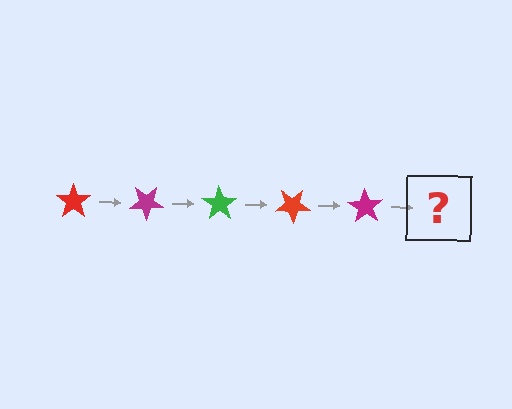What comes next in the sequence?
The next element should be a green star, rotated 175 degrees from the start.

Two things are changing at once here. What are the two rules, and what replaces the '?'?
The two rules are that it rotates 35 degrees each step and the color cycles through red, magenta, and green. The '?' should be a green star, rotated 175 degrees from the start.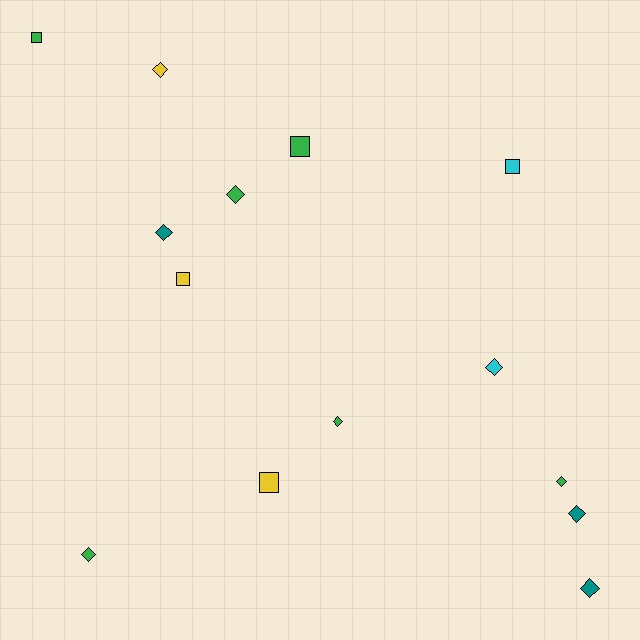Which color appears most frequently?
Green, with 6 objects.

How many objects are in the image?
There are 14 objects.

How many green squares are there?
There are 2 green squares.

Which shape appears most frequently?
Diamond, with 9 objects.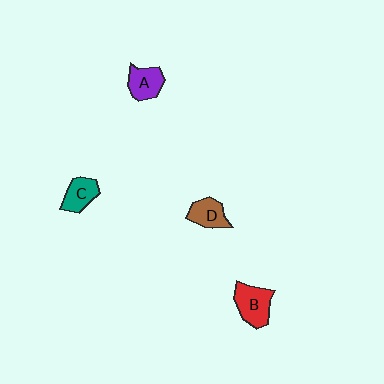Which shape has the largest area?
Shape B (red).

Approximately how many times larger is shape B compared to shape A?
Approximately 1.3 times.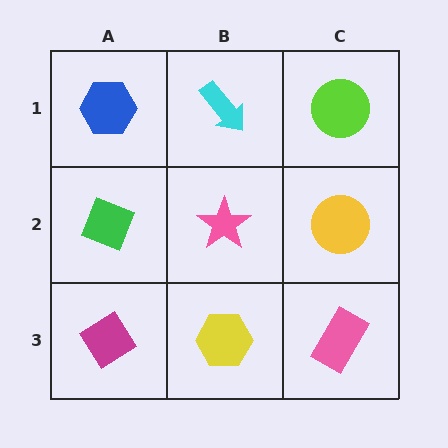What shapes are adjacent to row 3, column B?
A pink star (row 2, column B), a magenta diamond (row 3, column A), a pink rectangle (row 3, column C).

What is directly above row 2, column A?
A blue hexagon.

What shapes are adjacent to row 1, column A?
A green diamond (row 2, column A), a cyan arrow (row 1, column B).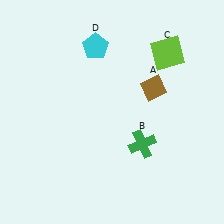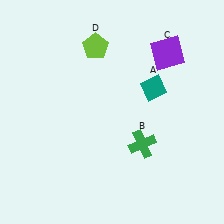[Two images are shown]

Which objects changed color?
A changed from brown to teal. C changed from lime to purple. D changed from cyan to lime.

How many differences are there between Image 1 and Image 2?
There are 3 differences between the two images.